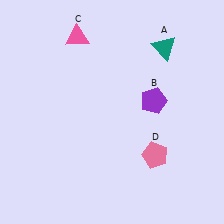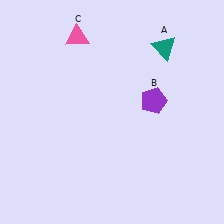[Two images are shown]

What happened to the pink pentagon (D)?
The pink pentagon (D) was removed in Image 2. It was in the bottom-right area of Image 1.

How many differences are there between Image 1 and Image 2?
There is 1 difference between the two images.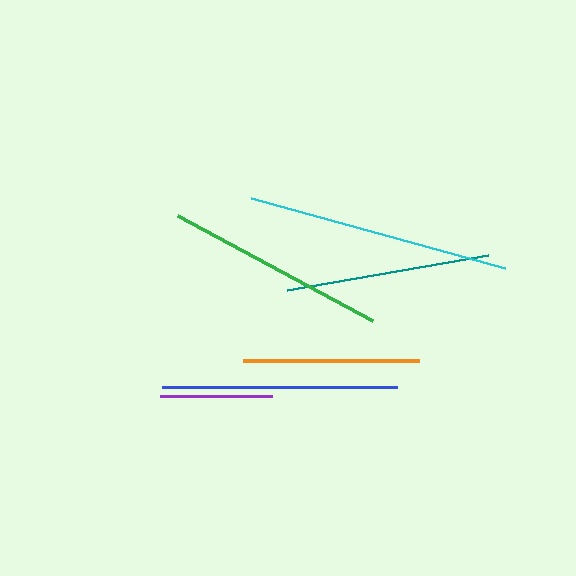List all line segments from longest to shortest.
From longest to shortest: cyan, blue, green, teal, orange, purple.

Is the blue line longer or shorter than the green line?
The blue line is longer than the green line.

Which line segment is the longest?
The cyan line is the longest at approximately 264 pixels.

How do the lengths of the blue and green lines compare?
The blue and green lines are approximately the same length.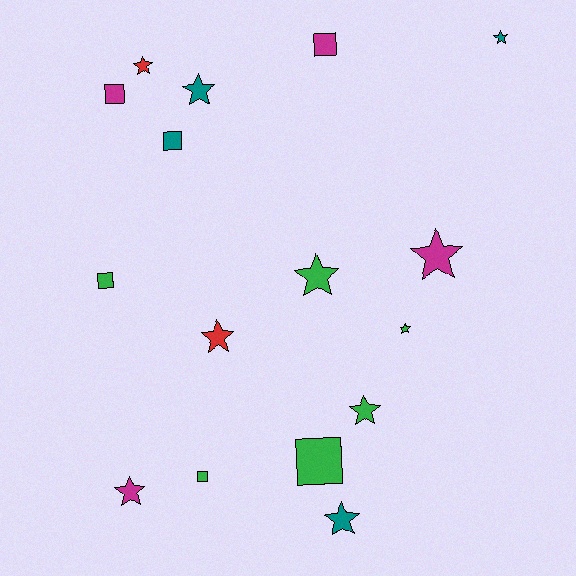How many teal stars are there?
There are 3 teal stars.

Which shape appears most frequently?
Star, with 10 objects.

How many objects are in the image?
There are 16 objects.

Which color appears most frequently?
Green, with 6 objects.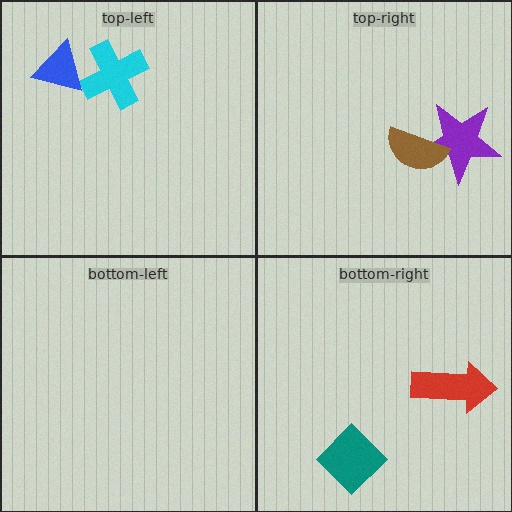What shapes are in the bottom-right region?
The red arrow, the teal diamond.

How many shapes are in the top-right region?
2.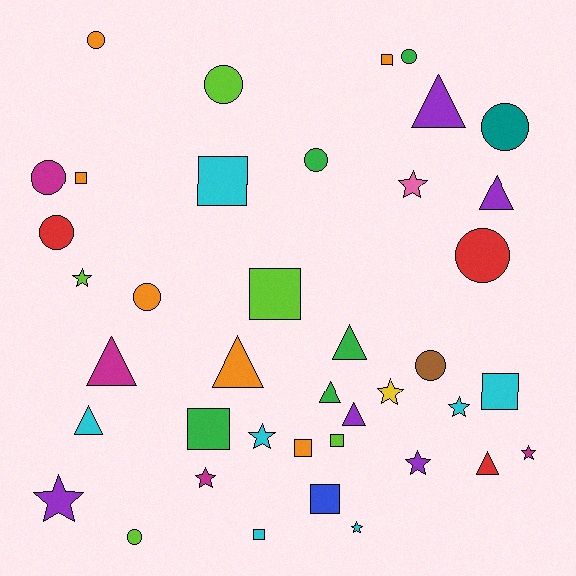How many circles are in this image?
There are 11 circles.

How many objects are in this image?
There are 40 objects.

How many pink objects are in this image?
There is 1 pink object.